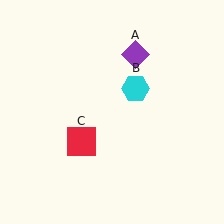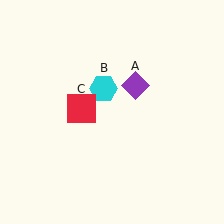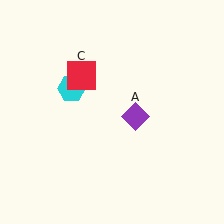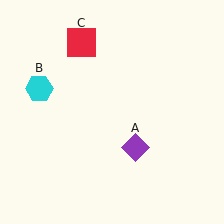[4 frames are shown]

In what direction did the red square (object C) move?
The red square (object C) moved up.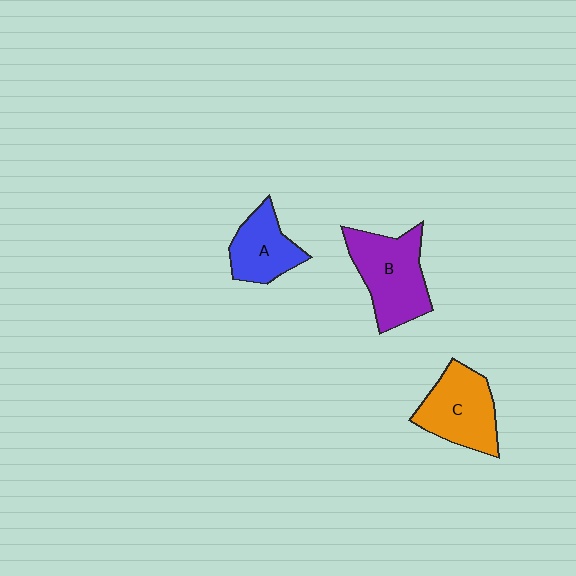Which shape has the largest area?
Shape B (purple).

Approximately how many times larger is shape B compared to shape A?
Approximately 1.5 times.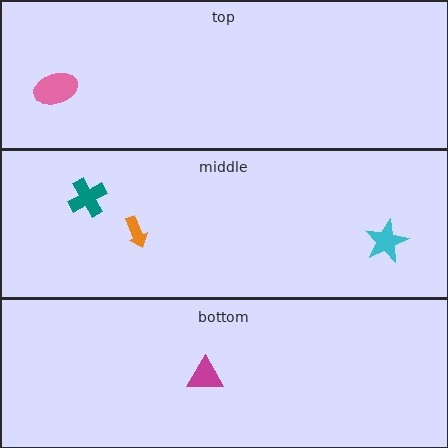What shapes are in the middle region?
The orange arrow, the cyan star, the teal cross.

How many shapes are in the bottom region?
1.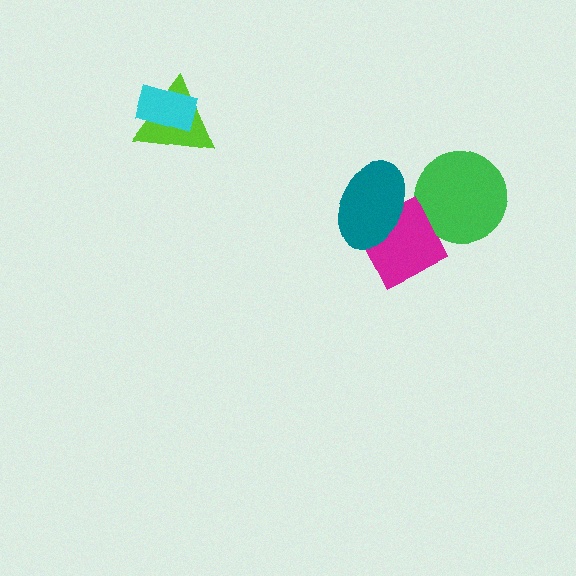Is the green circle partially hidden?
Yes, it is partially covered by another shape.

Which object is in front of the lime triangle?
The cyan rectangle is in front of the lime triangle.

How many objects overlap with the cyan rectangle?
1 object overlaps with the cyan rectangle.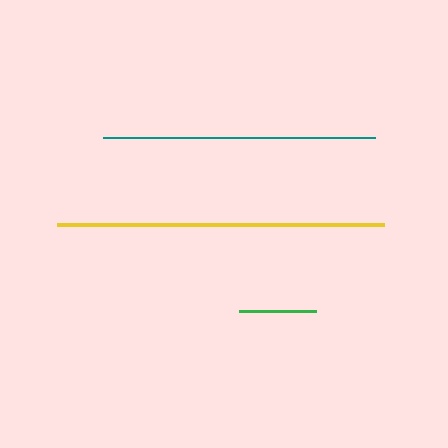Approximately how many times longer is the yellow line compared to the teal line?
The yellow line is approximately 1.2 times the length of the teal line.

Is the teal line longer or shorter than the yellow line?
The yellow line is longer than the teal line.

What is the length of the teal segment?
The teal segment is approximately 272 pixels long.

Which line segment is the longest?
The yellow line is the longest at approximately 327 pixels.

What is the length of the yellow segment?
The yellow segment is approximately 327 pixels long.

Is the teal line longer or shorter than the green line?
The teal line is longer than the green line.